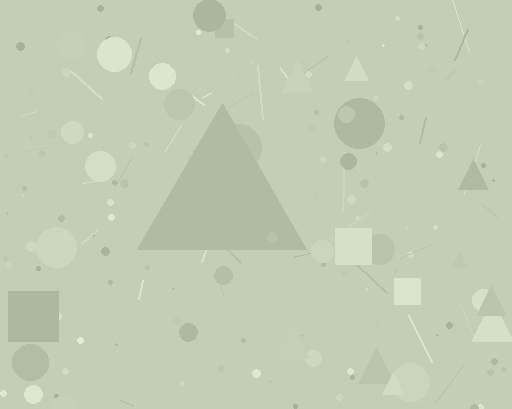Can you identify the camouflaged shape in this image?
The camouflaged shape is a triangle.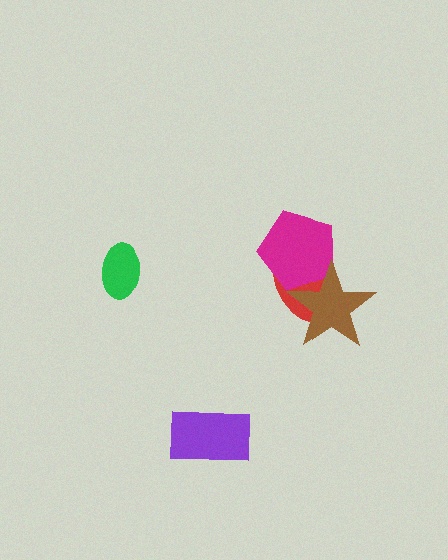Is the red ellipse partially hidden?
Yes, it is partially covered by another shape.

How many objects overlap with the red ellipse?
2 objects overlap with the red ellipse.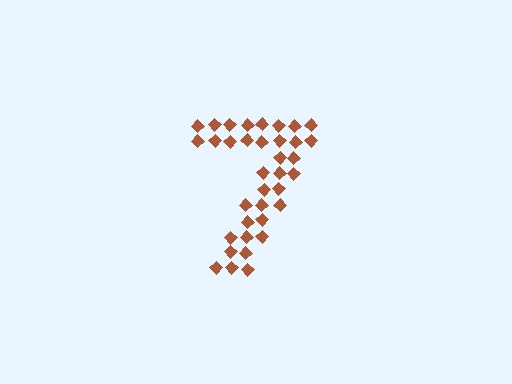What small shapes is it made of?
It is made of small diamonds.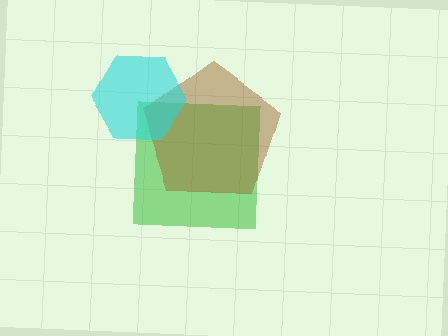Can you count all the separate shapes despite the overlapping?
Yes, there are 3 separate shapes.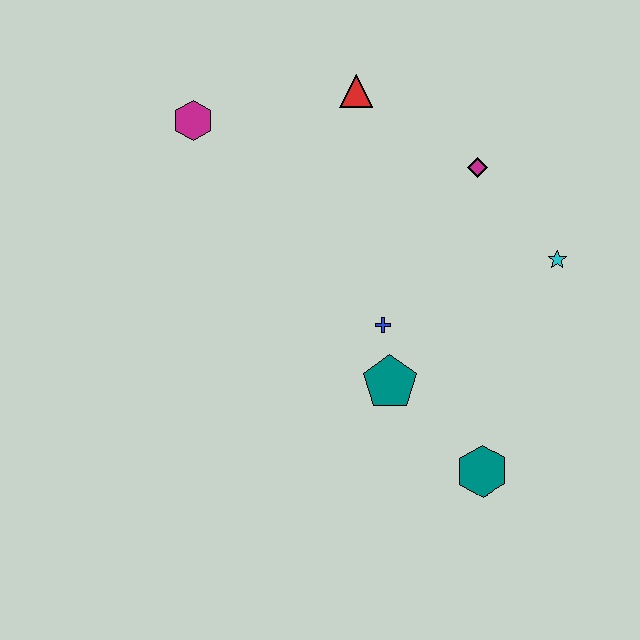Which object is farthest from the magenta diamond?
The teal hexagon is farthest from the magenta diamond.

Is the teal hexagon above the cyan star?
No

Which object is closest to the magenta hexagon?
The red triangle is closest to the magenta hexagon.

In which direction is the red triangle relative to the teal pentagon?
The red triangle is above the teal pentagon.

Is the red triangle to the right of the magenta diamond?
No